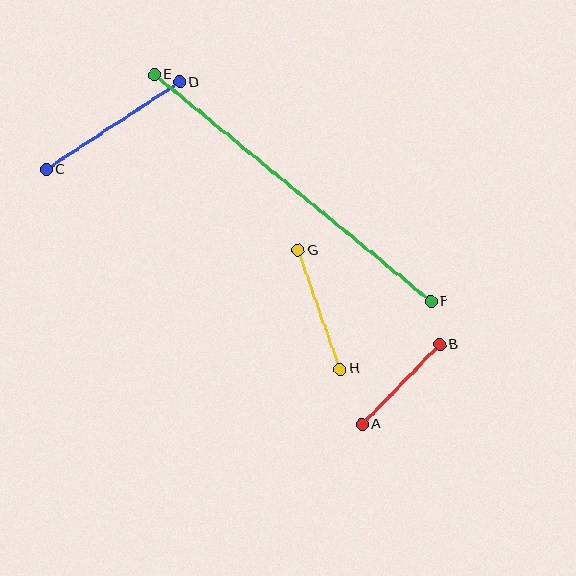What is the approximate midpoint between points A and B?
The midpoint is at approximately (401, 385) pixels.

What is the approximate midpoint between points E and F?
The midpoint is at approximately (293, 188) pixels.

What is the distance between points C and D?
The distance is approximately 160 pixels.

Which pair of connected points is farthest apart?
Points E and F are farthest apart.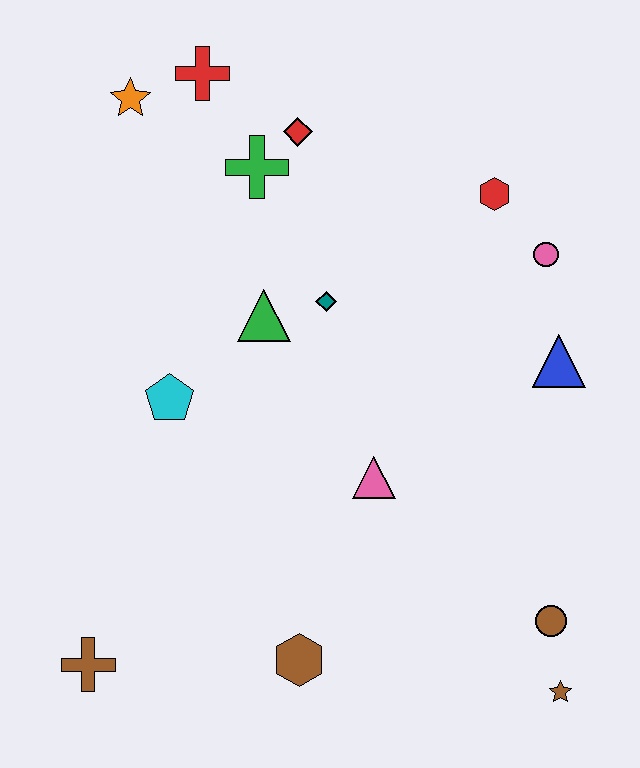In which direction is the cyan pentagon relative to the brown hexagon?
The cyan pentagon is above the brown hexagon.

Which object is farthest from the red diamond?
The brown star is farthest from the red diamond.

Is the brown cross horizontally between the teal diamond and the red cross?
No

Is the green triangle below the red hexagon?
Yes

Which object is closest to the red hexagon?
The pink circle is closest to the red hexagon.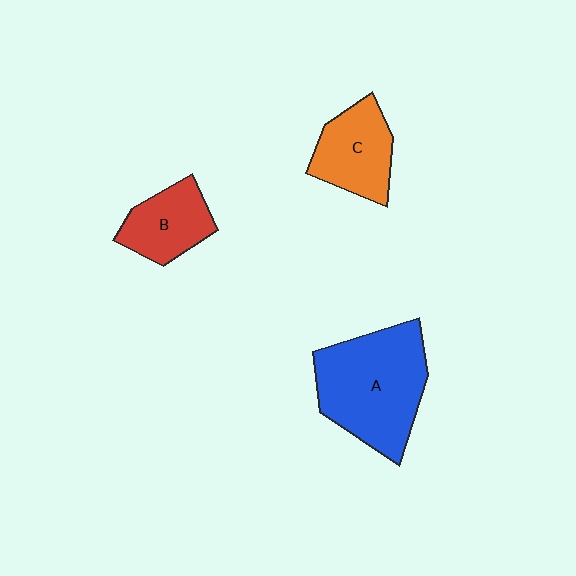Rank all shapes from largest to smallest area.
From largest to smallest: A (blue), C (orange), B (red).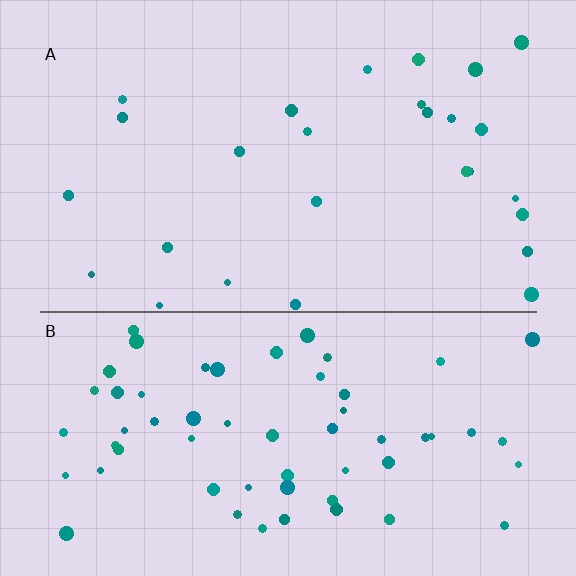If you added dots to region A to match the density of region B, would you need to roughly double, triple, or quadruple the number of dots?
Approximately double.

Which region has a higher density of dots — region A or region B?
B (the bottom).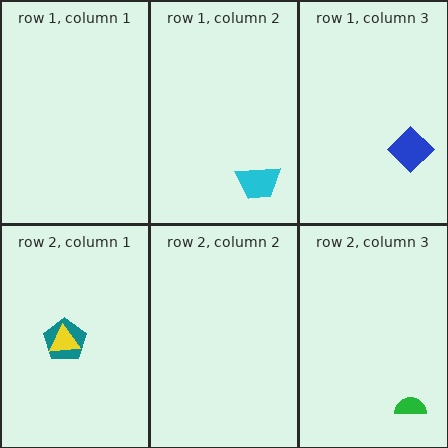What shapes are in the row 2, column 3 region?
The green semicircle.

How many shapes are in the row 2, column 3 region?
1.